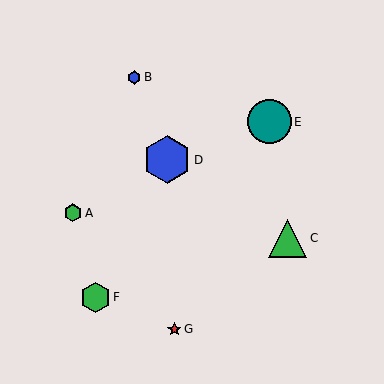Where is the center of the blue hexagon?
The center of the blue hexagon is at (134, 77).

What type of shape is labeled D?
Shape D is a blue hexagon.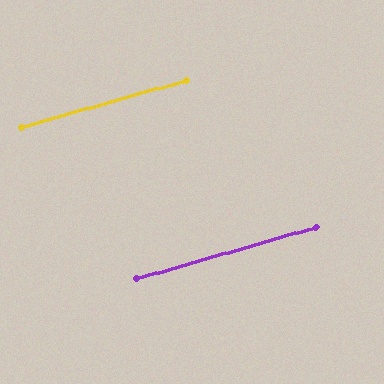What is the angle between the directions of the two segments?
Approximately 0 degrees.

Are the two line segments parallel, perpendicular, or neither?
Parallel — their directions differ by only 0.2°.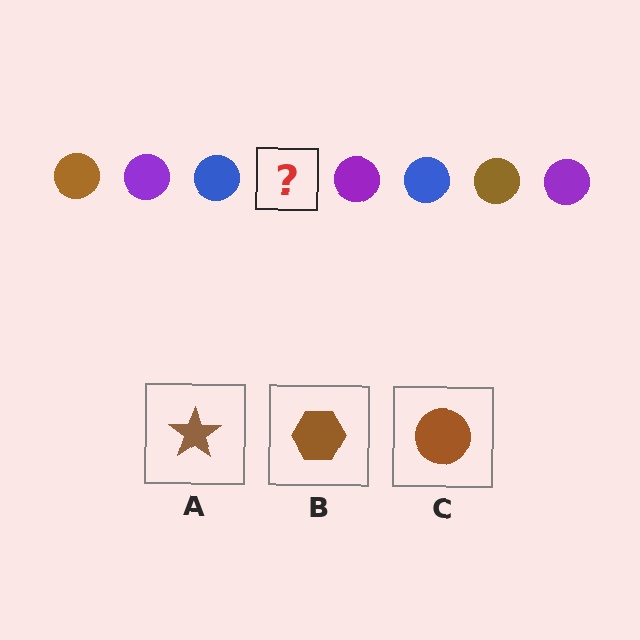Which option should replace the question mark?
Option C.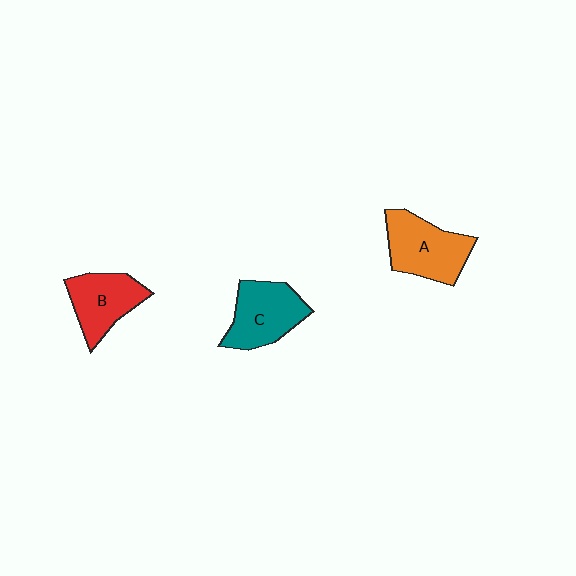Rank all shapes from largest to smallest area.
From largest to smallest: A (orange), C (teal), B (red).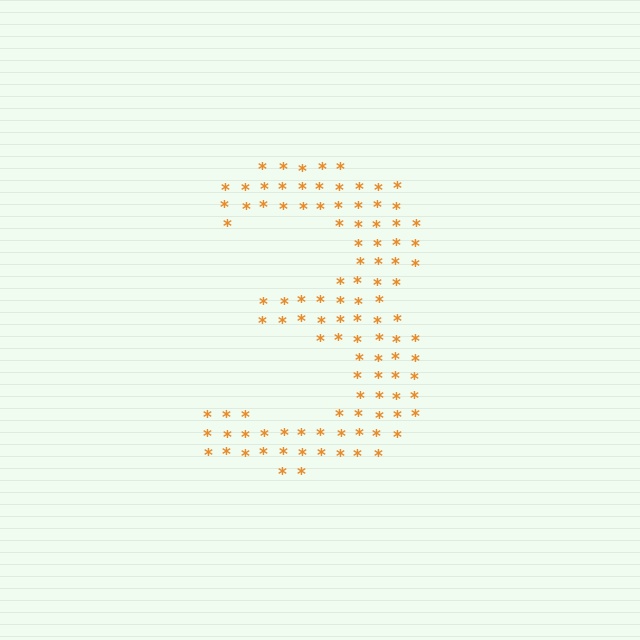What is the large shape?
The large shape is the digit 3.